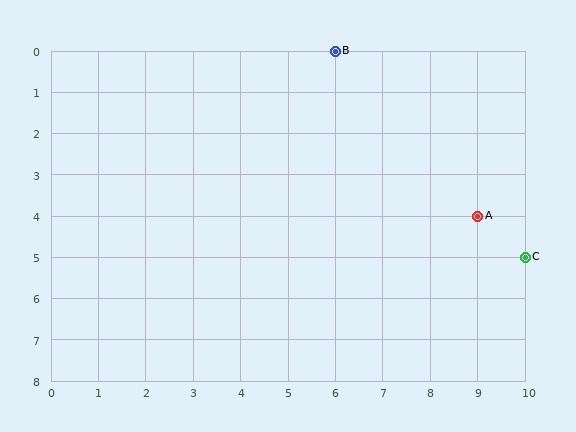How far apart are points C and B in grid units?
Points C and B are 4 columns and 5 rows apart (about 6.4 grid units diagonally).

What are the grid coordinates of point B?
Point B is at grid coordinates (6, 0).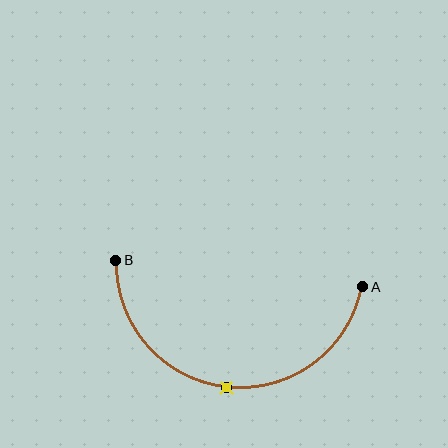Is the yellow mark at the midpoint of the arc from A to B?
Yes. The yellow mark lies on the arc at equal arc-length from both A and B — it is the arc midpoint.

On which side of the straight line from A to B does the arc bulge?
The arc bulges below the straight line connecting A and B.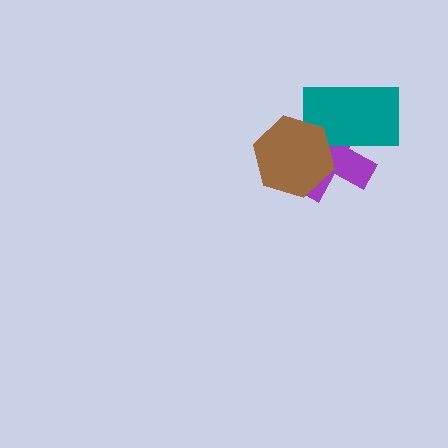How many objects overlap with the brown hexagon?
2 objects overlap with the brown hexagon.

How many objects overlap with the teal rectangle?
2 objects overlap with the teal rectangle.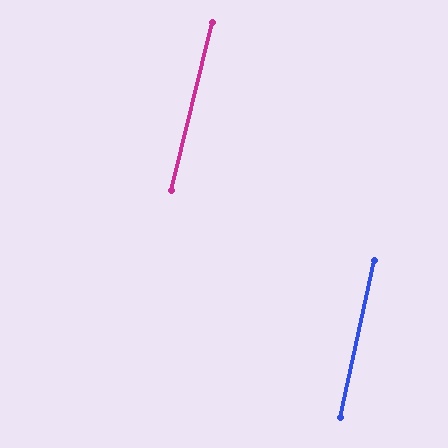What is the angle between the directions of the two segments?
Approximately 2 degrees.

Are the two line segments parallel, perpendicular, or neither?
Parallel — their directions differ by only 1.6°.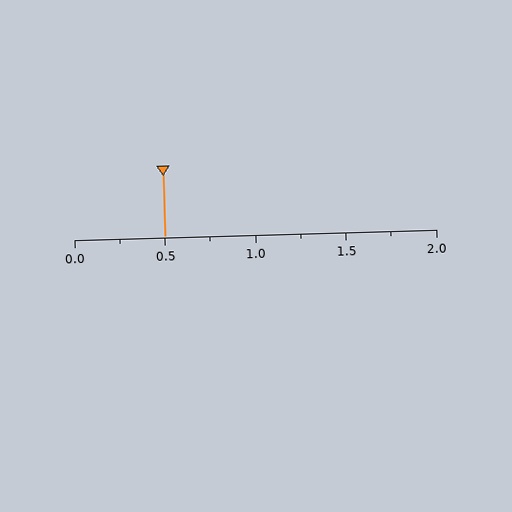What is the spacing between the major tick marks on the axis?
The major ticks are spaced 0.5 apart.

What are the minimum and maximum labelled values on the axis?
The axis runs from 0.0 to 2.0.